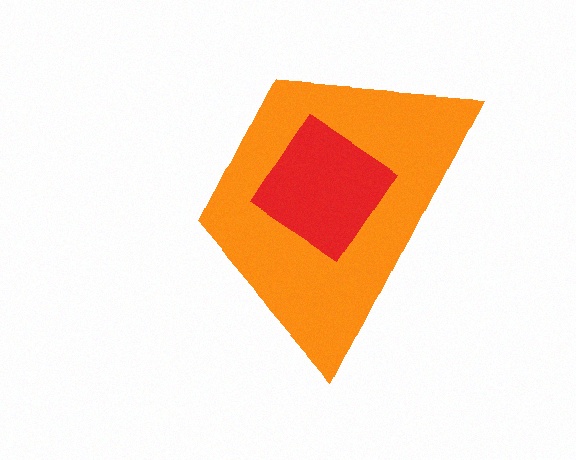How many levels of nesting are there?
2.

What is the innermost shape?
The red diamond.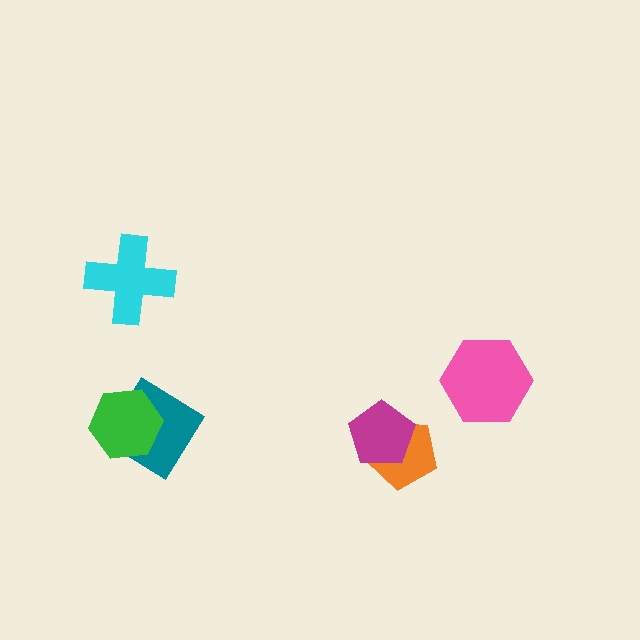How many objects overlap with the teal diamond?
1 object overlaps with the teal diamond.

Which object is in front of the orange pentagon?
The magenta pentagon is in front of the orange pentagon.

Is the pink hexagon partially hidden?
No, no other shape covers it.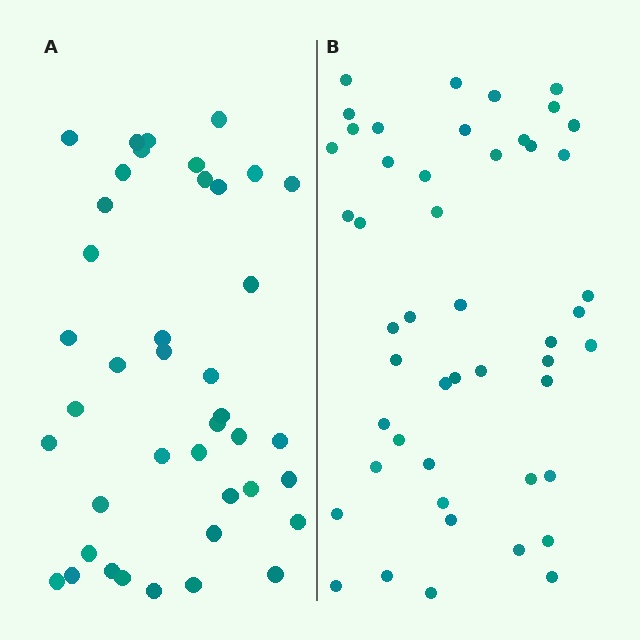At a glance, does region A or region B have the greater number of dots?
Region B (the right region) has more dots.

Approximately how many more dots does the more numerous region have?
Region B has roughly 8 or so more dots than region A.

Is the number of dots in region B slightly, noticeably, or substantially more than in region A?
Region B has only slightly more — the two regions are fairly close. The ratio is roughly 1.2 to 1.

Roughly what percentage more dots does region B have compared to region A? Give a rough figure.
About 15% more.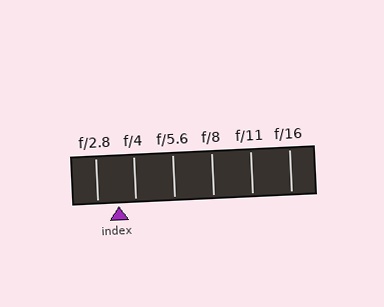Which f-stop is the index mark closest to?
The index mark is closest to f/4.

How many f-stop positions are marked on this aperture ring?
There are 6 f-stop positions marked.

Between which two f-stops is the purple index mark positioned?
The index mark is between f/2.8 and f/4.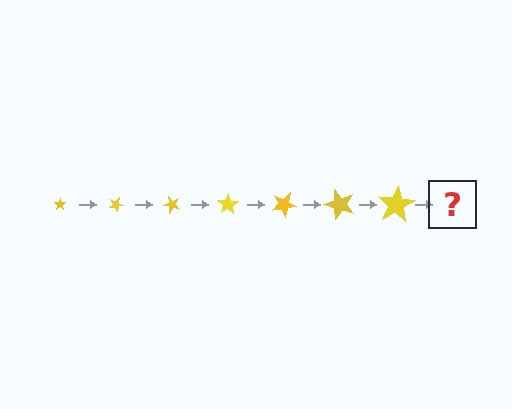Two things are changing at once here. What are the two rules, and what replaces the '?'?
The two rules are that the star grows larger each step and it rotates 25 degrees each step. The '?' should be a star, larger than the previous one and rotated 175 degrees from the start.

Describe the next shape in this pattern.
It should be a star, larger than the previous one and rotated 175 degrees from the start.